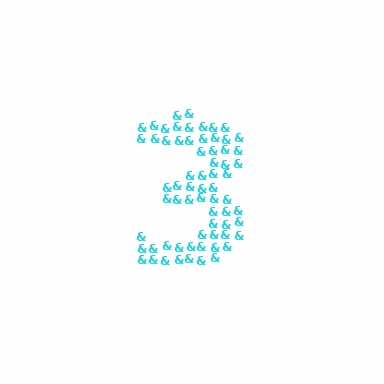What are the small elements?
The small elements are ampersands.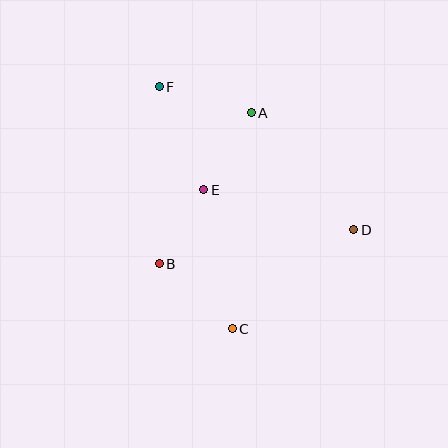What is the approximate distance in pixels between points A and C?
The distance between A and C is approximately 217 pixels.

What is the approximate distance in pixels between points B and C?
The distance between B and C is approximately 98 pixels.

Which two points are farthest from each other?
Points C and F are farthest from each other.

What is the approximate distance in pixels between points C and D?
The distance between C and D is approximately 157 pixels.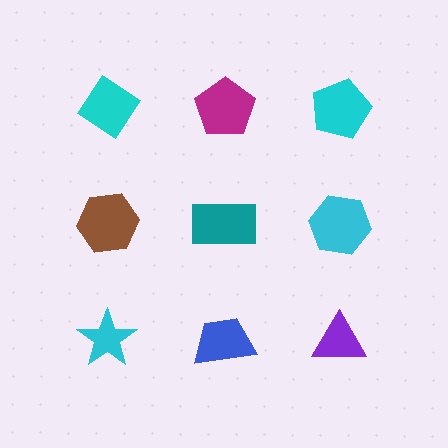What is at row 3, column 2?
A blue trapezoid.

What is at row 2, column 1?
A brown hexagon.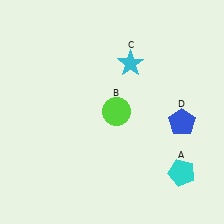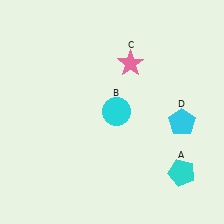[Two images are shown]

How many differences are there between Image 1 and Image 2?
There are 3 differences between the two images.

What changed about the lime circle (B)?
In Image 1, B is lime. In Image 2, it changed to cyan.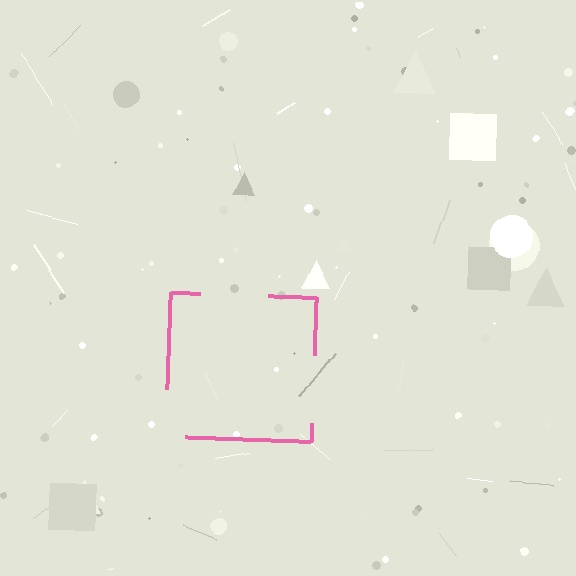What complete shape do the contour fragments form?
The contour fragments form a square.